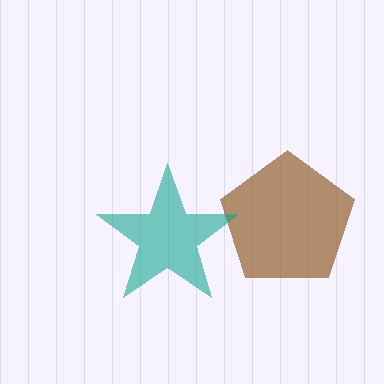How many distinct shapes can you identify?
There are 2 distinct shapes: a brown pentagon, a teal star.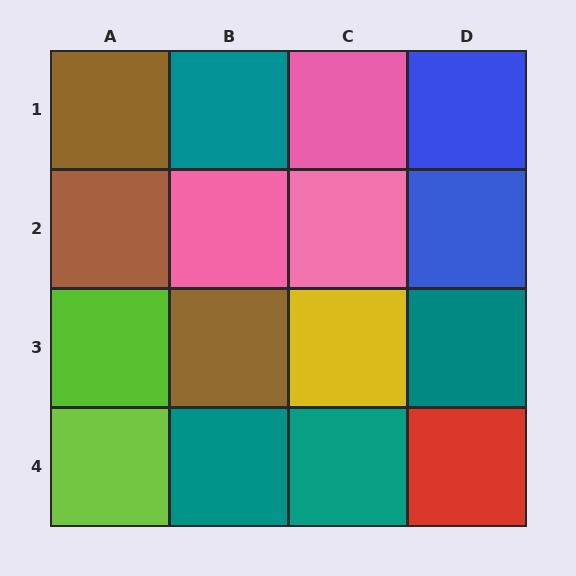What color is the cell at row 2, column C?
Pink.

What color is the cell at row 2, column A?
Brown.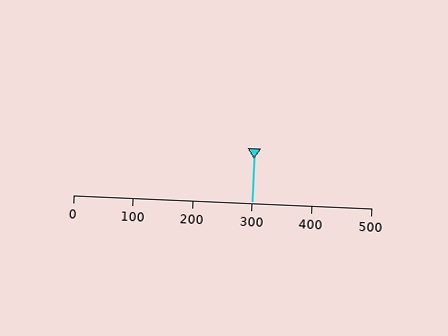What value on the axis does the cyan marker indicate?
The marker indicates approximately 300.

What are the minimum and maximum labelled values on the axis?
The axis runs from 0 to 500.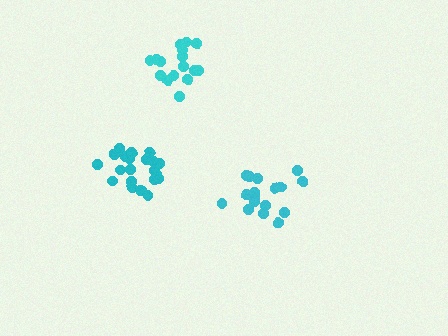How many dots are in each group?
Group 1: 17 dots, Group 2: 21 dots, Group 3: 18 dots (56 total).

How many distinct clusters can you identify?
There are 3 distinct clusters.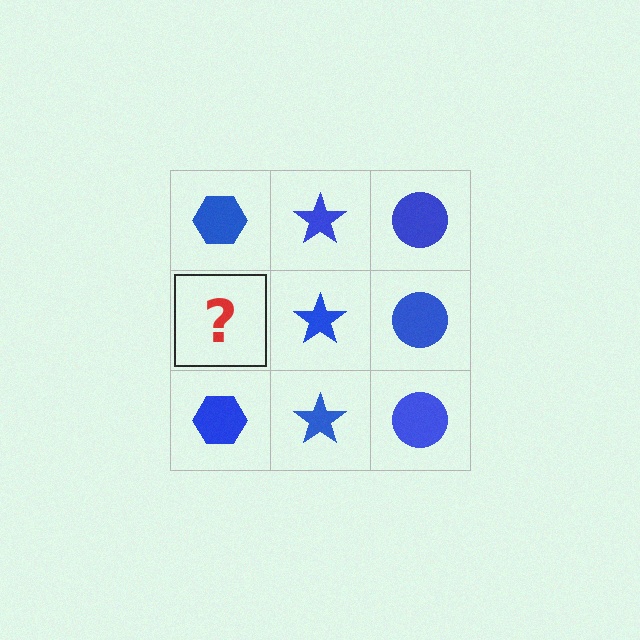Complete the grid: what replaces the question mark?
The question mark should be replaced with a blue hexagon.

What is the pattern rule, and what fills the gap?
The rule is that each column has a consistent shape. The gap should be filled with a blue hexagon.